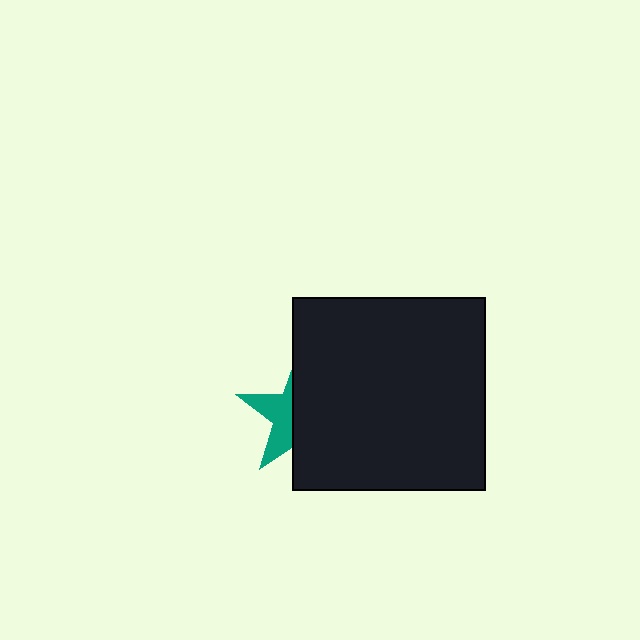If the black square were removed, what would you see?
You would see the complete teal star.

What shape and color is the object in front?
The object in front is a black square.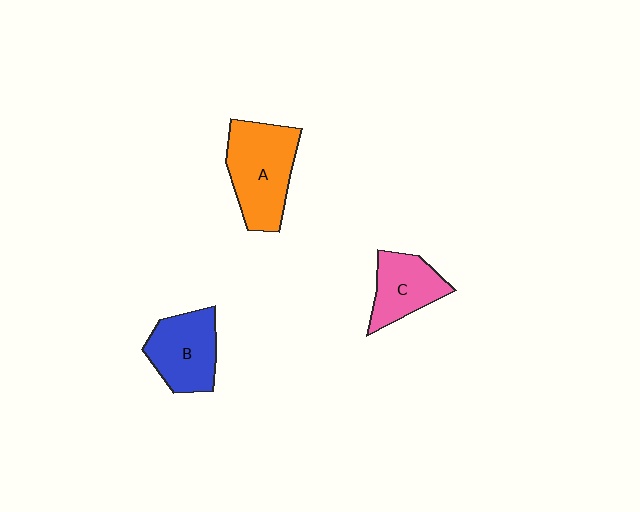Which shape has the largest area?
Shape A (orange).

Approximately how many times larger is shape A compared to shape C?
Approximately 1.5 times.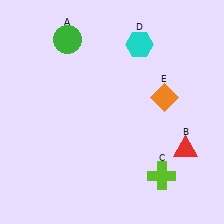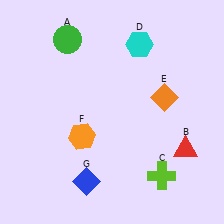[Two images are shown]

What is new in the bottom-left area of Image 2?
A blue diamond (G) was added in the bottom-left area of Image 2.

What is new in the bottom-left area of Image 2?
An orange hexagon (F) was added in the bottom-left area of Image 2.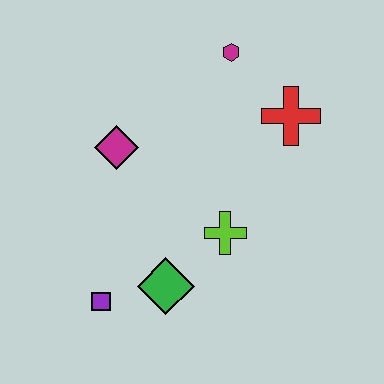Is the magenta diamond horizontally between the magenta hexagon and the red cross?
No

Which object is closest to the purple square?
The green diamond is closest to the purple square.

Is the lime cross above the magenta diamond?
No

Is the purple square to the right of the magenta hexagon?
No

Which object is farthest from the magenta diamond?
The red cross is farthest from the magenta diamond.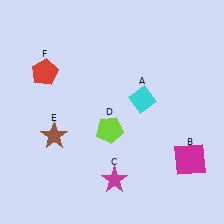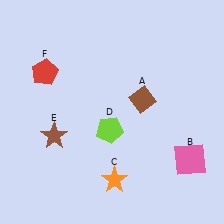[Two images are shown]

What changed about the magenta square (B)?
In Image 1, B is magenta. In Image 2, it changed to pink.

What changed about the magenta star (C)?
In Image 1, C is magenta. In Image 2, it changed to orange.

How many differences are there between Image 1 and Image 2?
There are 3 differences between the two images.